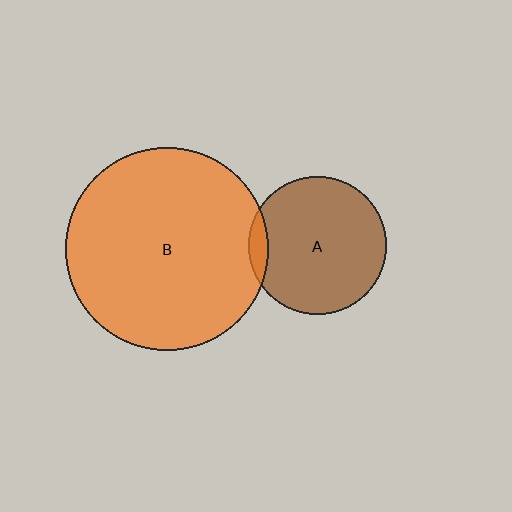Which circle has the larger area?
Circle B (orange).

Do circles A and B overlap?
Yes.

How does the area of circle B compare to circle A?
Approximately 2.2 times.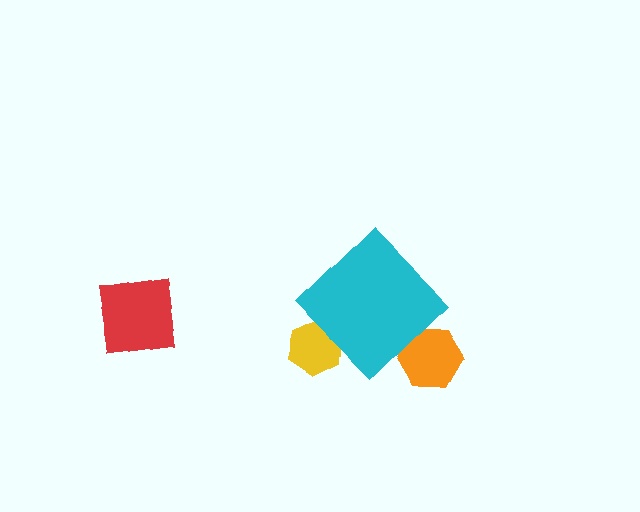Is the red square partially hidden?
No, the red square is fully visible.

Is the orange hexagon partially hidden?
Yes, the orange hexagon is partially hidden behind the cyan diamond.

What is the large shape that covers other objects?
A cyan diamond.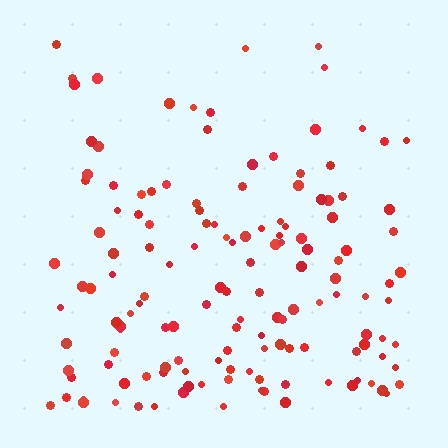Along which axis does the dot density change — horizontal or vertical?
Vertical.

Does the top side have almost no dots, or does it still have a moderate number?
Still a moderate number, just noticeably fewer than the bottom.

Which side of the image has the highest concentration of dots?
The bottom.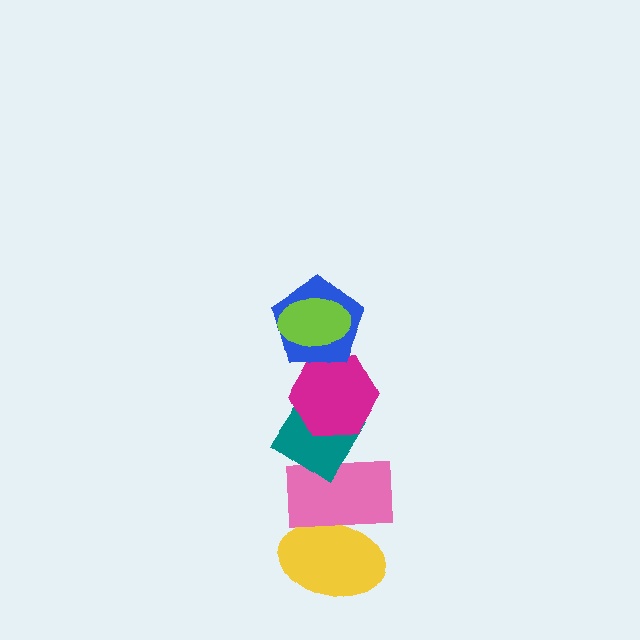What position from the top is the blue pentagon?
The blue pentagon is 2nd from the top.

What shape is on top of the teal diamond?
The magenta hexagon is on top of the teal diamond.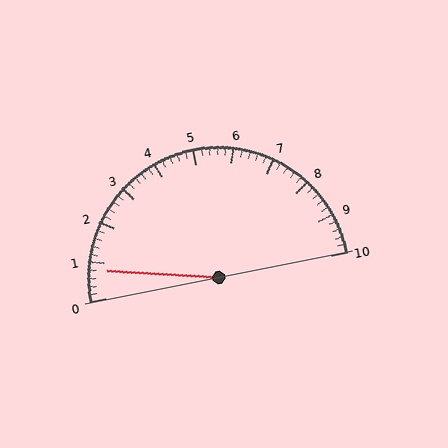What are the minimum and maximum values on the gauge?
The gauge ranges from 0 to 10.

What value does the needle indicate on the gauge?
The needle indicates approximately 0.8.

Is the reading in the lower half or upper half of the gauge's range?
The reading is in the lower half of the range (0 to 10).